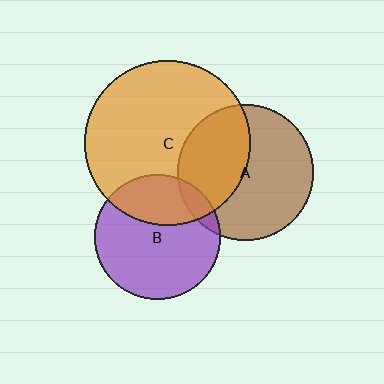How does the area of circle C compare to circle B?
Approximately 1.7 times.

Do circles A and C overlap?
Yes.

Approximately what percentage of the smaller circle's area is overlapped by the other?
Approximately 40%.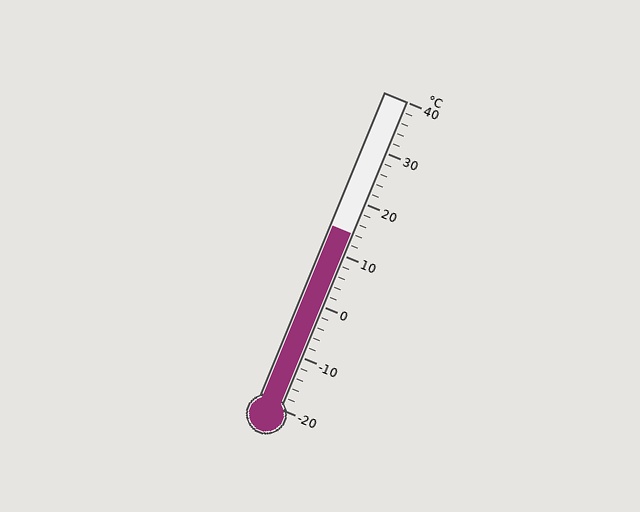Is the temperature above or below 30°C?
The temperature is below 30°C.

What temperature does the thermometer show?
The thermometer shows approximately 14°C.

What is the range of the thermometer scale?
The thermometer scale ranges from -20°C to 40°C.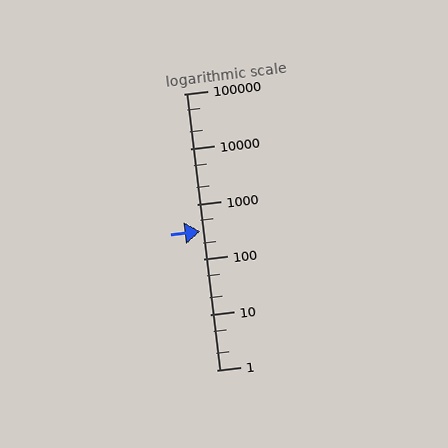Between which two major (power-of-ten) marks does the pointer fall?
The pointer is between 100 and 1000.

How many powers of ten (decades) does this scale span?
The scale spans 5 decades, from 1 to 100000.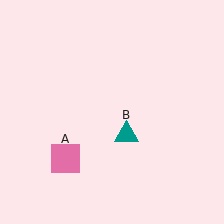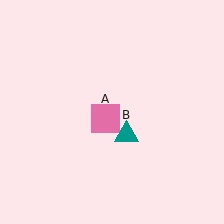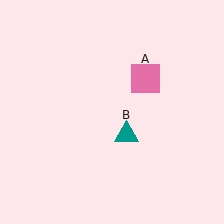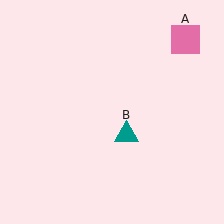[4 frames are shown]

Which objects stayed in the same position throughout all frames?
Teal triangle (object B) remained stationary.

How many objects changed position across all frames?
1 object changed position: pink square (object A).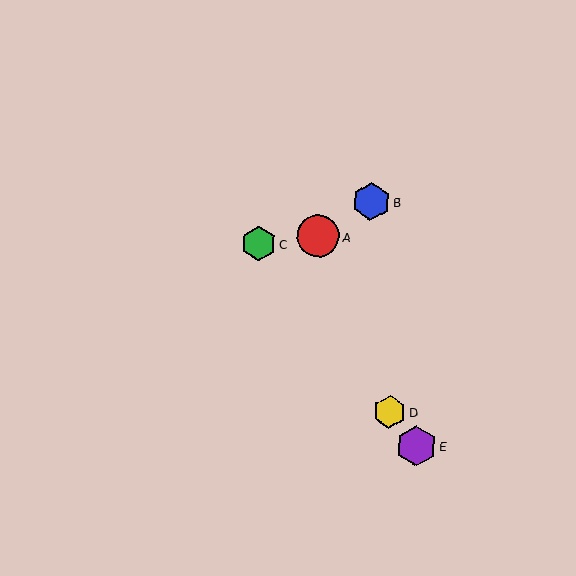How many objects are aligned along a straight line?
3 objects (C, D, E) are aligned along a straight line.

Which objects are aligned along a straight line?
Objects C, D, E are aligned along a straight line.